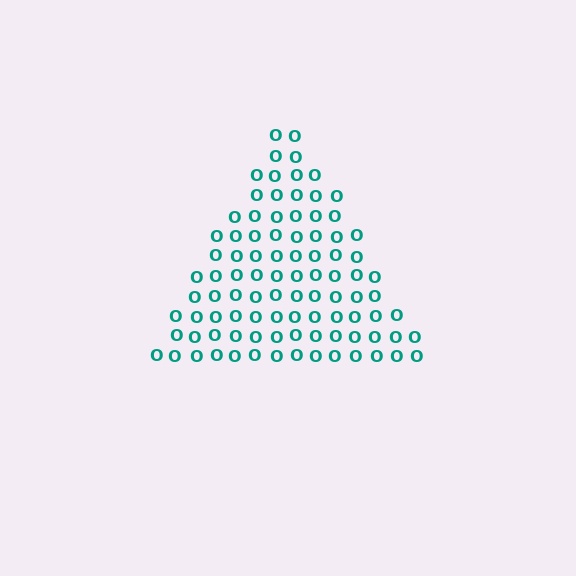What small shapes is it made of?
It is made of small letter O's.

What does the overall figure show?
The overall figure shows a triangle.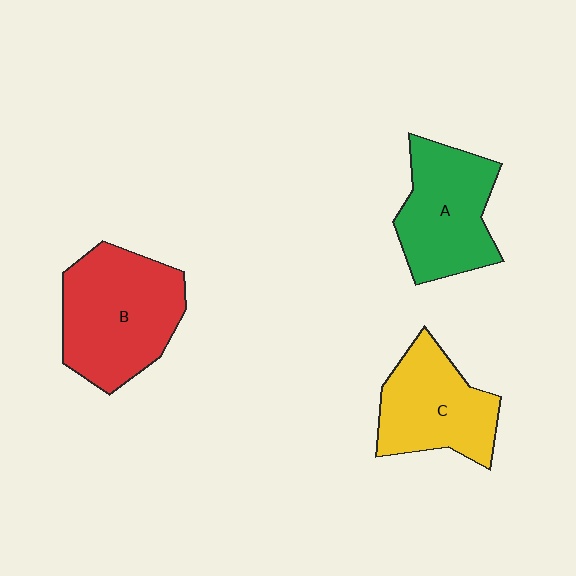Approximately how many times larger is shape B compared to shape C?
Approximately 1.3 times.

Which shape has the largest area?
Shape B (red).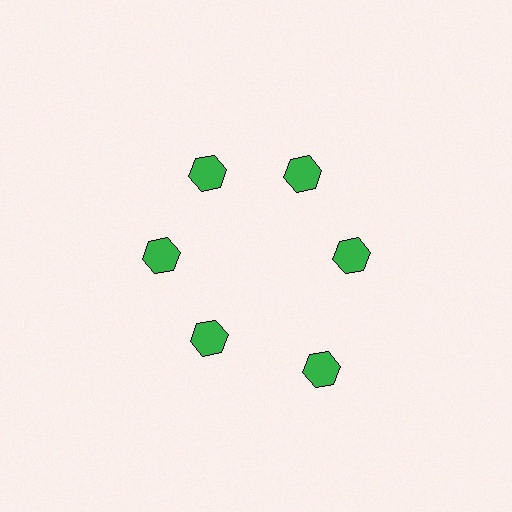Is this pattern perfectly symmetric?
No. The 6 green hexagons are arranged in a ring, but one element near the 5 o'clock position is pushed outward from the center, breaking the 6-fold rotational symmetry.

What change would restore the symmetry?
The symmetry would be restored by moving it inward, back onto the ring so that all 6 hexagons sit at equal angles and equal distance from the center.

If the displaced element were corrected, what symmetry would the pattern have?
It would have 6-fold rotational symmetry — the pattern would map onto itself every 60 degrees.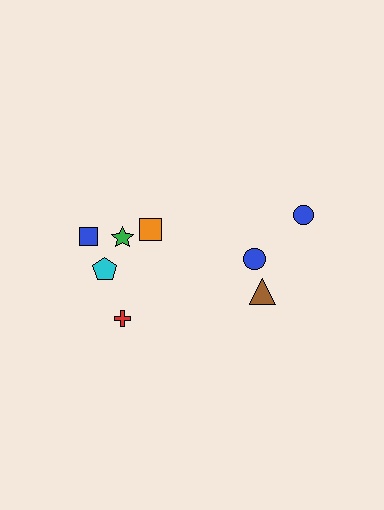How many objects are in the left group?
There are 5 objects.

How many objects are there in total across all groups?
There are 8 objects.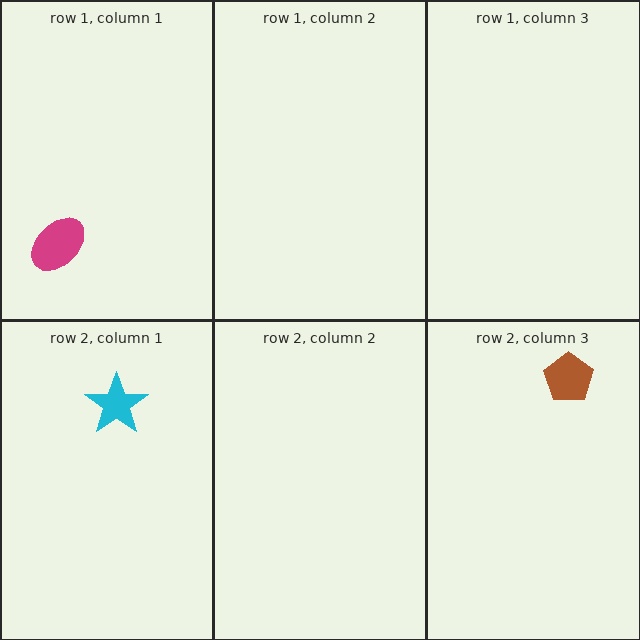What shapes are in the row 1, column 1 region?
The magenta ellipse.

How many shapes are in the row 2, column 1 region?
1.